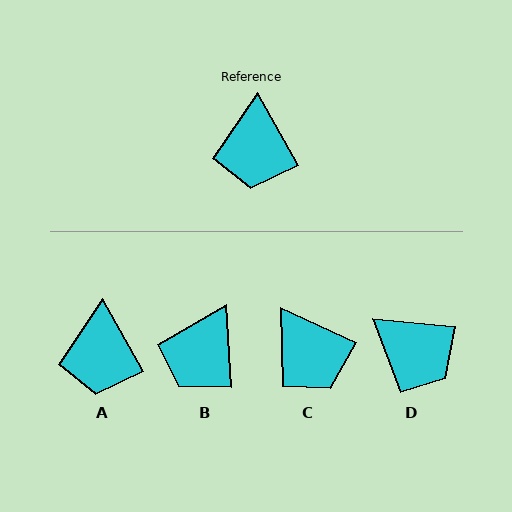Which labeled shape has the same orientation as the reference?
A.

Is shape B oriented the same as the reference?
No, it is off by about 26 degrees.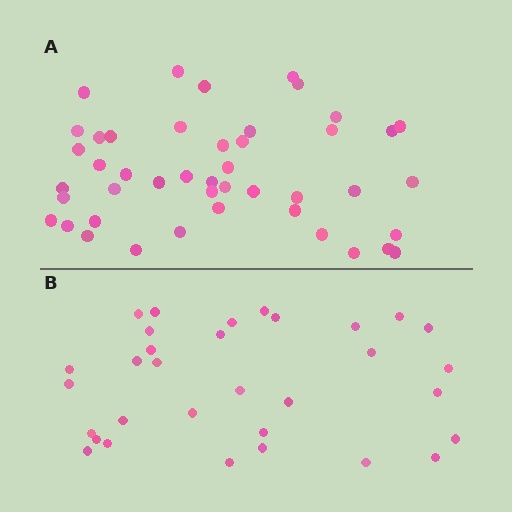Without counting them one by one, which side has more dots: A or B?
Region A (the top region) has more dots.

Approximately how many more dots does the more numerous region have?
Region A has approximately 15 more dots than region B.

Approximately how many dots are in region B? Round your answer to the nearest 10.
About 30 dots. (The exact count is 32, which rounds to 30.)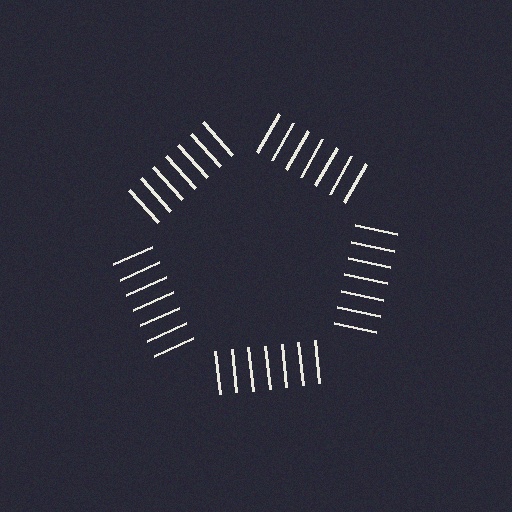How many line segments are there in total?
35 — 7 along each of the 5 edges.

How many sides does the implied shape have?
5 sides — the line-ends trace a pentagon.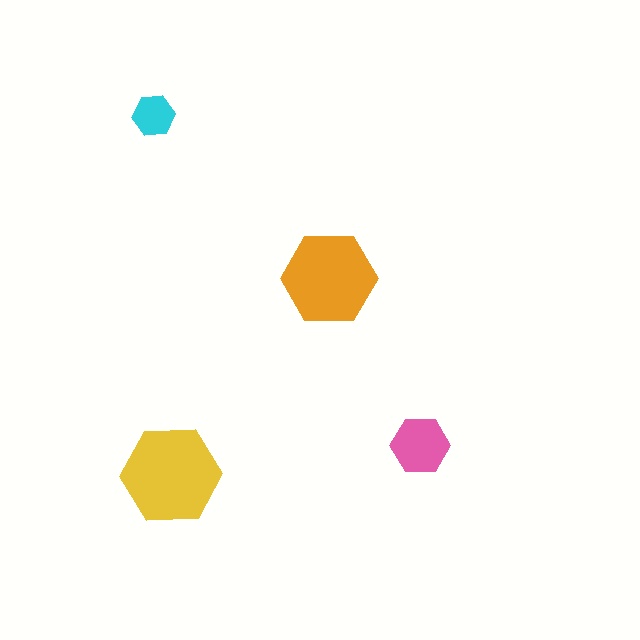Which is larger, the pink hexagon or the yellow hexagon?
The yellow one.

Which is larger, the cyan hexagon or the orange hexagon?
The orange one.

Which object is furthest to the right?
The pink hexagon is rightmost.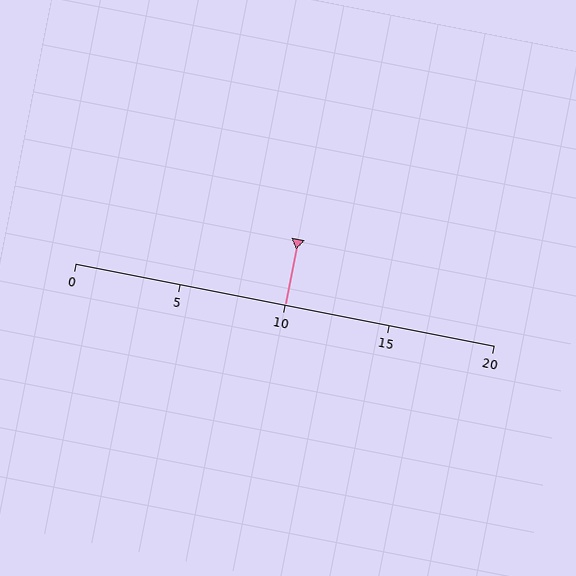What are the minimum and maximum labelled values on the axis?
The axis runs from 0 to 20.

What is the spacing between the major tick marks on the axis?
The major ticks are spaced 5 apart.